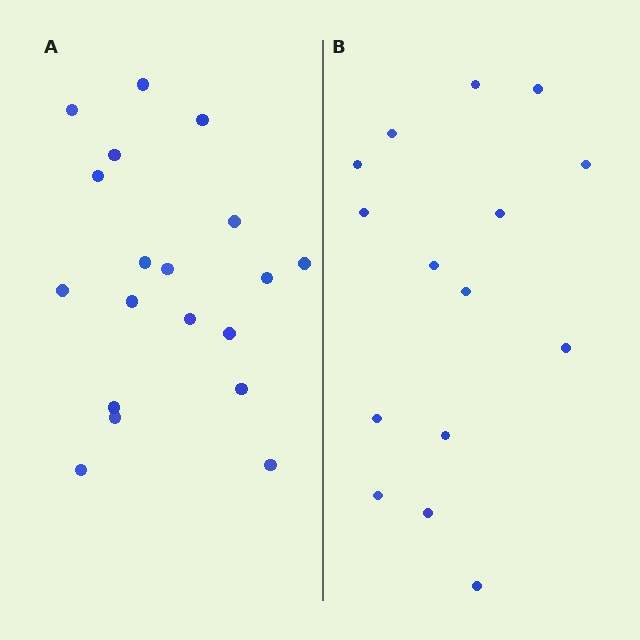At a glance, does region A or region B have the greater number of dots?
Region A (the left region) has more dots.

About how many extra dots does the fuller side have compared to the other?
Region A has about 4 more dots than region B.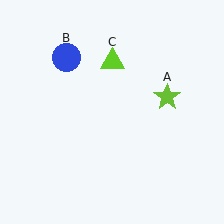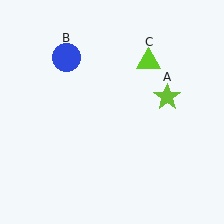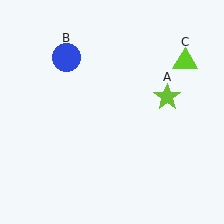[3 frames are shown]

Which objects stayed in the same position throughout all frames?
Lime star (object A) and blue circle (object B) remained stationary.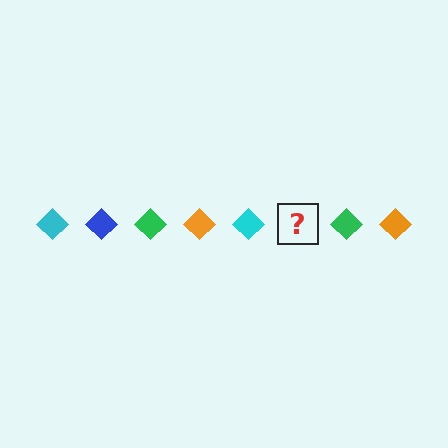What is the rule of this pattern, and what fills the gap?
The rule is that the pattern cycles through cyan, blue, green, orange diamonds. The gap should be filled with a blue diamond.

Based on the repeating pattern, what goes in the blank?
The blank should be a blue diamond.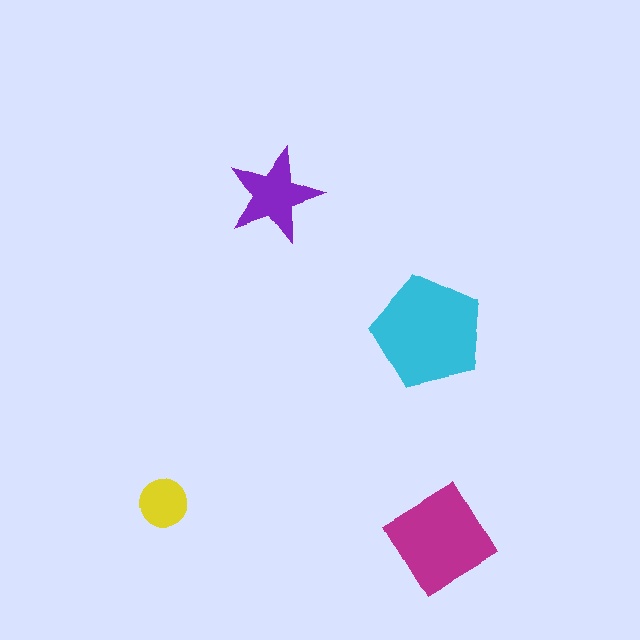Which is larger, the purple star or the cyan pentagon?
The cyan pentagon.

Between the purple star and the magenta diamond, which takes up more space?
The magenta diamond.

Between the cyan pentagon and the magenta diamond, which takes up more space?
The cyan pentagon.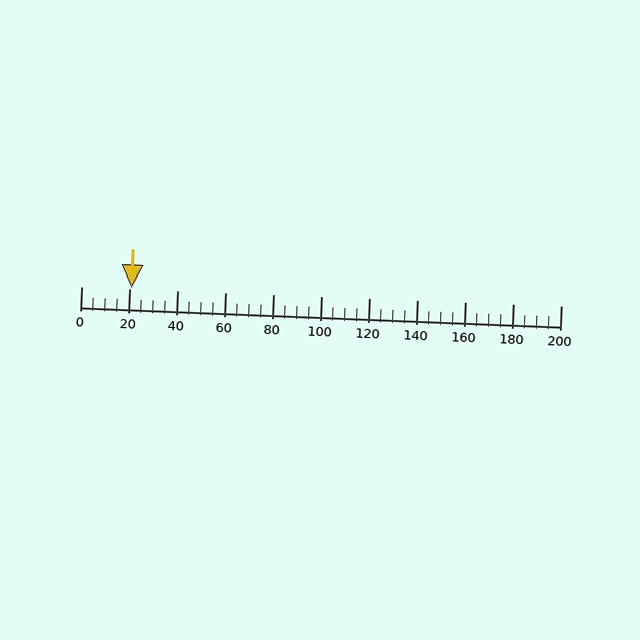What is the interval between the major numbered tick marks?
The major tick marks are spaced 20 units apart.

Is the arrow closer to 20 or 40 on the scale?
The arrow is closer to 20.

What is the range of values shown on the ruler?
The ruler shows values from 0 to 200.